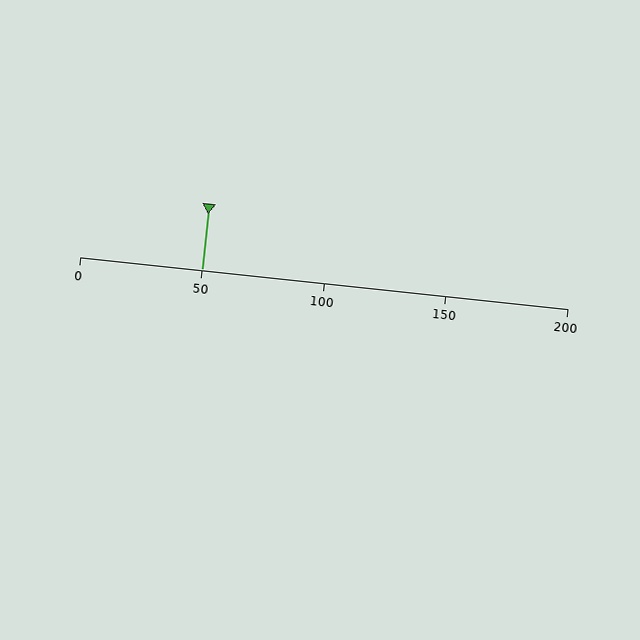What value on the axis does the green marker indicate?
The marker indicates approximately 50.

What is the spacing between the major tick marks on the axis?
The major ticks are spaced 50 apart.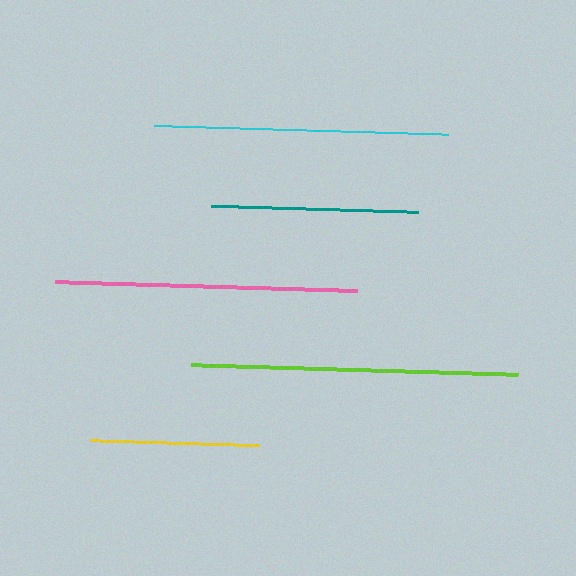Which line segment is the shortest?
The yellow line is the shortest at approximately 168 pixels.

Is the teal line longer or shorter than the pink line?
The pink line is longer than the teal line.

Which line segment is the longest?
The lime line is the longest at approximately 327 pixels.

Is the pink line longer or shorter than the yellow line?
The pink line is longer than the yellow line.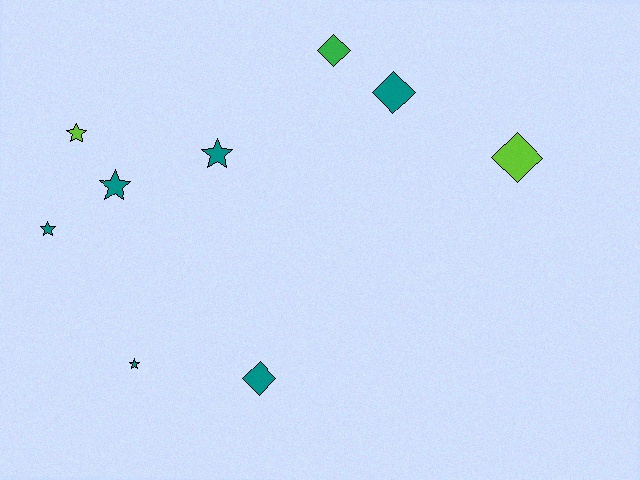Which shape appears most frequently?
Star, with 5 objects.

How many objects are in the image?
There are 9 objects.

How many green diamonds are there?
There is 1 green diamond.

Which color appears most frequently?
Teal, with 6 objects.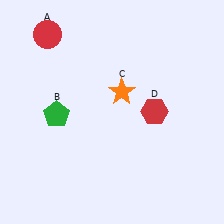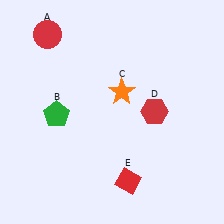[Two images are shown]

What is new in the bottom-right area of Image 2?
A red diamond (E) was added in the bottom-right area of Image 2.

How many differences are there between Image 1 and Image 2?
There is 1 difference between the two images.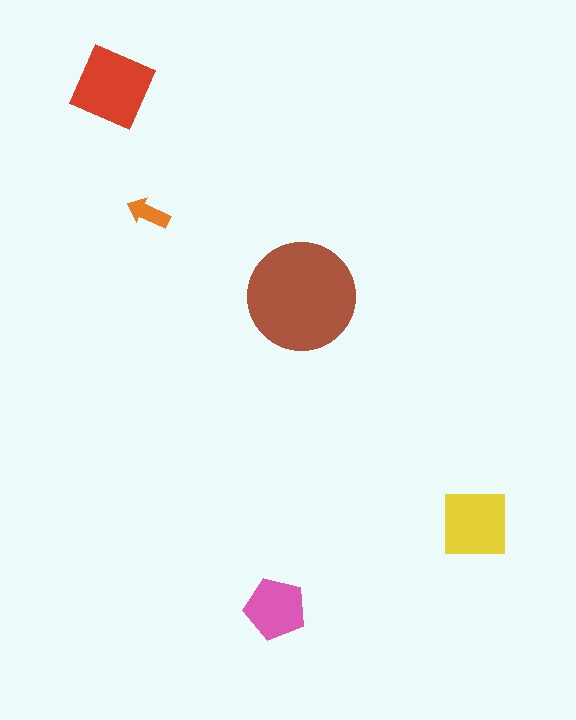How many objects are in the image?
There are 5 objects in the image.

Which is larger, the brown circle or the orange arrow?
The brown circle.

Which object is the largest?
The brown circle.